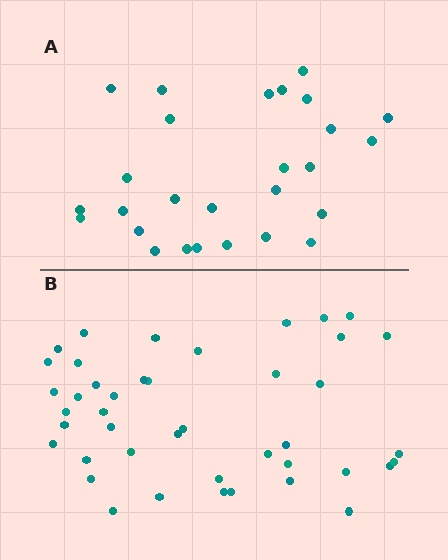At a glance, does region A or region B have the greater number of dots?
Region B (the bottom region) has more dots.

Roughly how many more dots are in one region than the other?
Region B has approximately 15 more dots than region A.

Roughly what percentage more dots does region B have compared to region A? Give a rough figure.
About 60% more.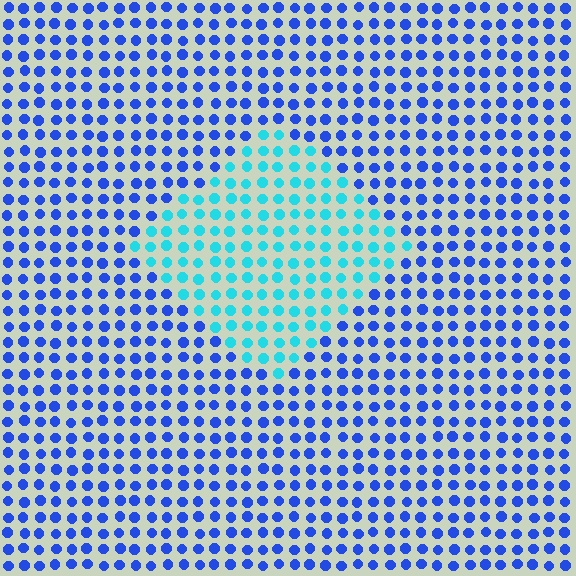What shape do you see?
I see a diamond.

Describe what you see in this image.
The image is filled with small blue elements in a uniform arrangement. A diamond-shaped region is visible where the elements are tinted to a slightly different hue, forming a subtle color boundary.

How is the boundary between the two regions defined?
The boundary is defined purely by a slight shift in hue (about 45 degrees). Spacing, size, and orientation are identical on both sides.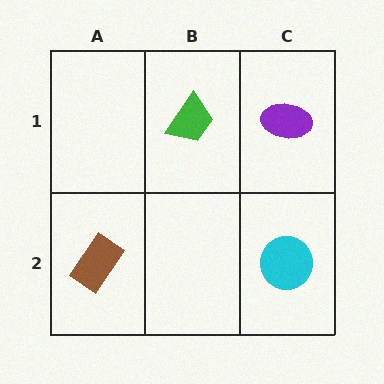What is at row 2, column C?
A cyan circle.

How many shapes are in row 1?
2 shapes.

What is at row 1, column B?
A green trapezoid.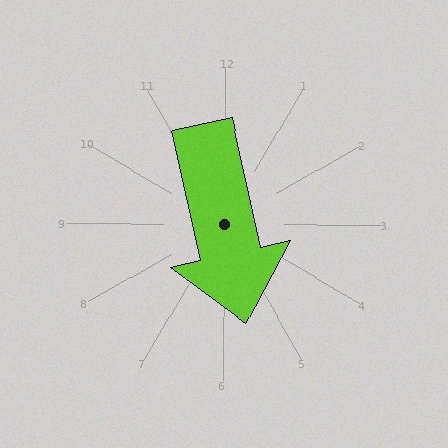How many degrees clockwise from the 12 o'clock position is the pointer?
Approximately 168 degrees.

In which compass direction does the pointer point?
South.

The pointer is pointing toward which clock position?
Roughly 6 o'clock.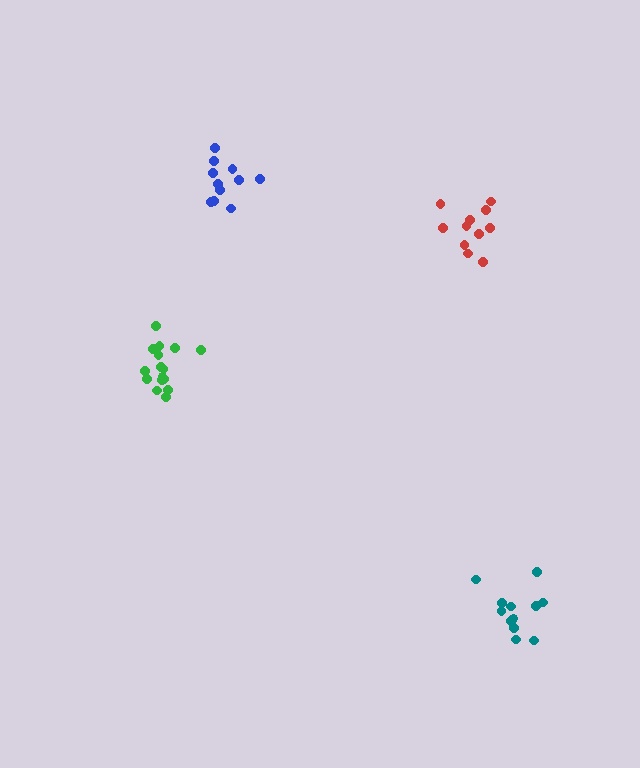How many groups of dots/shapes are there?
There are 4 groups.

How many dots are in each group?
Group 1: 11 dots, Group 2: 11 dots, Group 3: 12 dots, Group 4: 16 dots (50 total).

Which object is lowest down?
The teal cluster is bottommost.